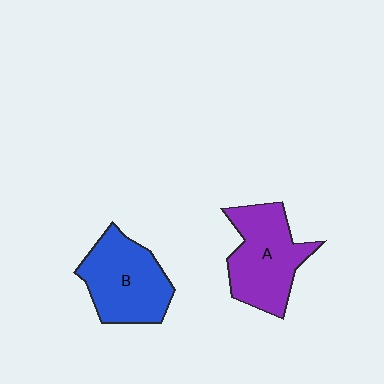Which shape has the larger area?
Shape A (purple).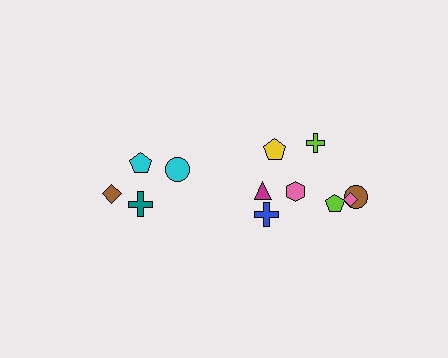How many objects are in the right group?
There are 8 objects.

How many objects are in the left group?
There are 4 objects.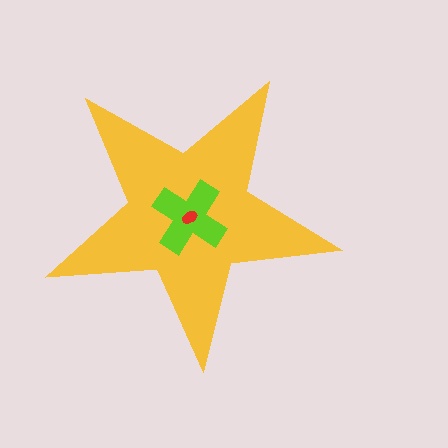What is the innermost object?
The red ellipse.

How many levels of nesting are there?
3.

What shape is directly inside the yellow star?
The lime cross.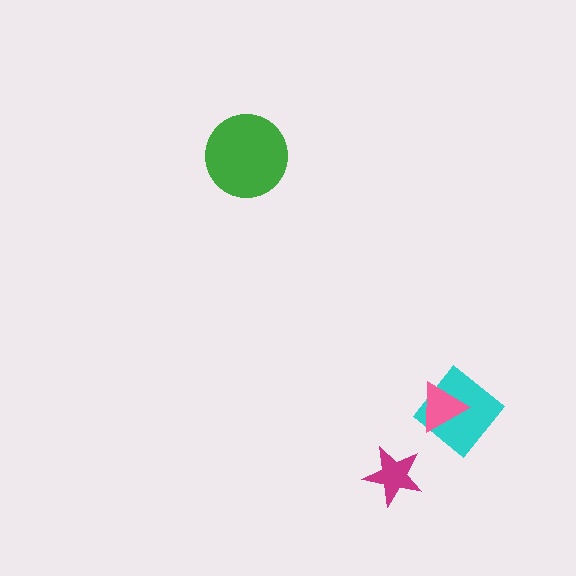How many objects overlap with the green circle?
0 objects overlap with the green circle.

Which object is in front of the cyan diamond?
The pink triangle is in front of the cyan diamond.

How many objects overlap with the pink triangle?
1 object overlaps with the pink triangle.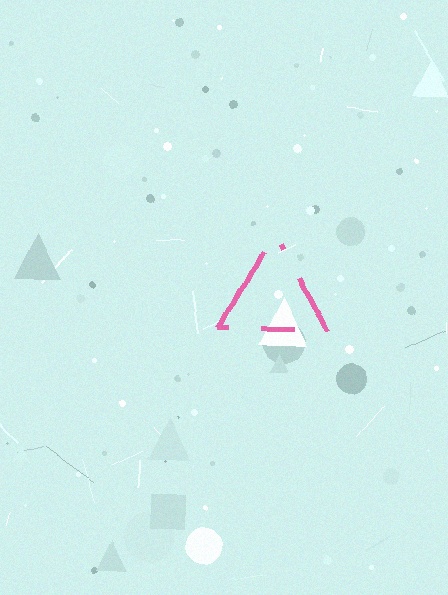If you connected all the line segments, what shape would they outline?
They would outline a triangle.